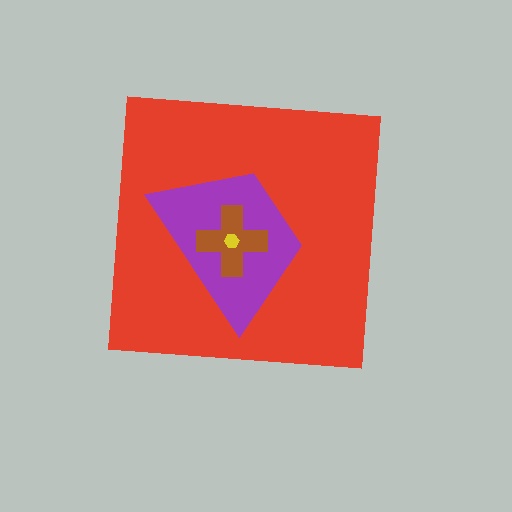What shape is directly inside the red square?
The purple trapezoid.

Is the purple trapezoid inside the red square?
Yes.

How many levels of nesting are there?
4.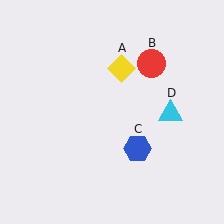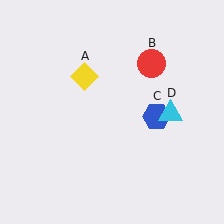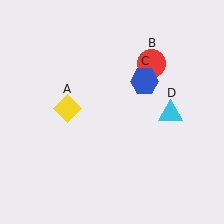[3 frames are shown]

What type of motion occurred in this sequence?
The yellow diamond (object A), blue hexagon (object C) rotated counterclockwise around the center of the scene.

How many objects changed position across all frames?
2 objects changed position: yellow diamond (object A), blue hexagon (object C).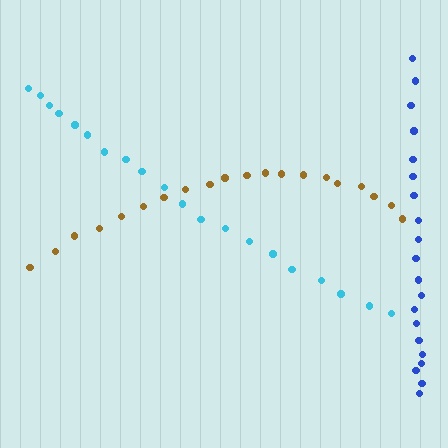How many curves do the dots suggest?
There are 3 distinct paths.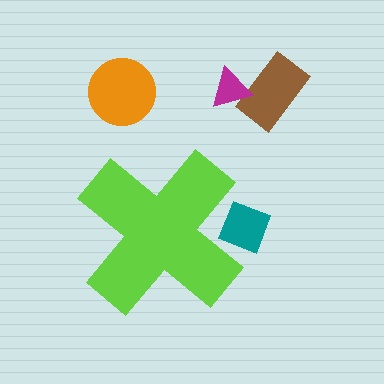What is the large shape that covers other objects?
A lime cross.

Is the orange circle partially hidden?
No, the orange circle is fully visible.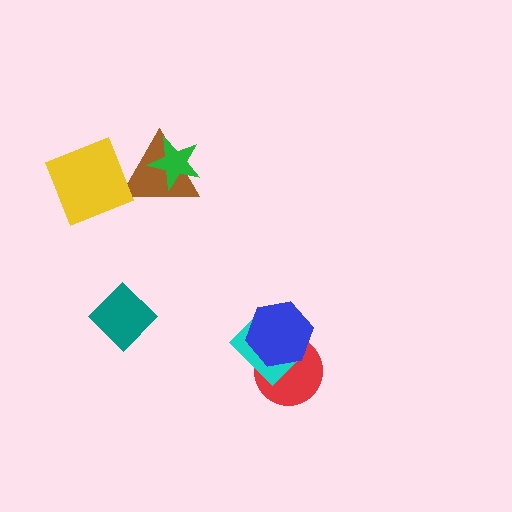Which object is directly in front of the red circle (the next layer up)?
The cyan rectangle is directly in front of the red circle.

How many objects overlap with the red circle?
2 objects overlap with the red circle.